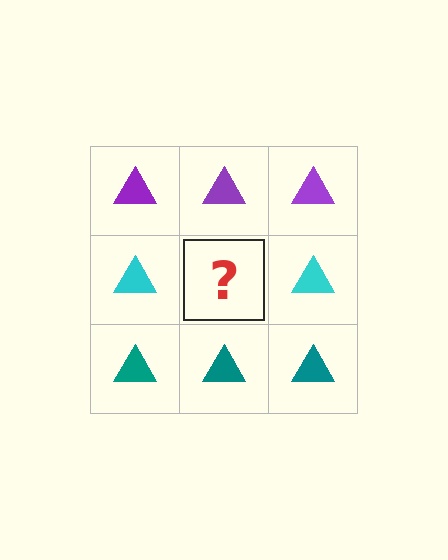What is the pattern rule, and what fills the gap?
The rule is that each row has a consistent color. The gap should be filled with a cyan triangle.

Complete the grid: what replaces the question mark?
The question mark should be replaced with a cyan triangle.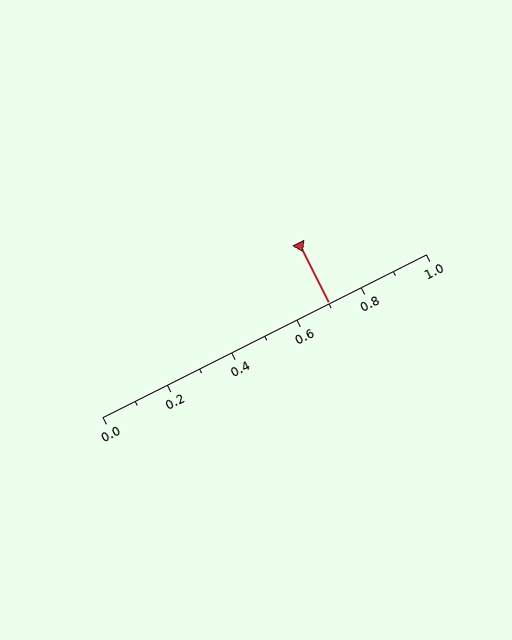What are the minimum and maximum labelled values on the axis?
The axis runs from 0.0 to 1.0.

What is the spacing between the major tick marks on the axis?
The major ticks are spaced 0.2 apart.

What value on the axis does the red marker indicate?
The marker indicates approximately 0.7.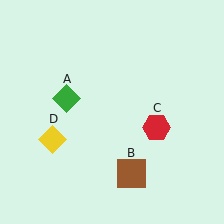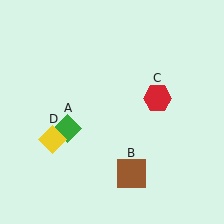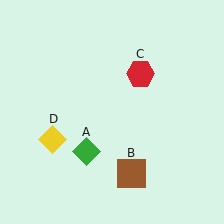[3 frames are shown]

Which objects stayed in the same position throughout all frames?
Brown square (object B) and yellow diamond (object D) remained stationary.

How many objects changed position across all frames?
2 objects changed position: green diamond (object A), red hexagon (object C).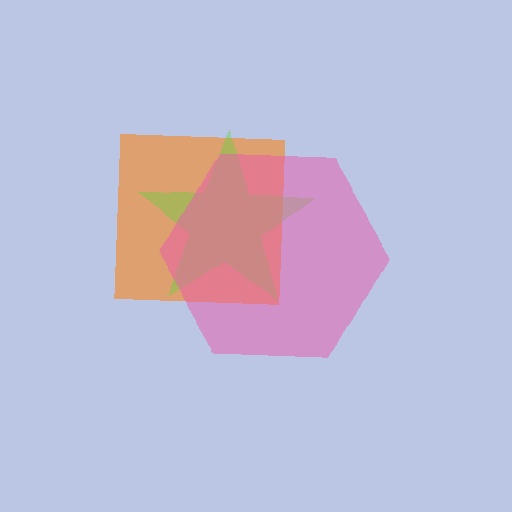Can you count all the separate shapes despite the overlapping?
Yes, there are 3 separate shapes.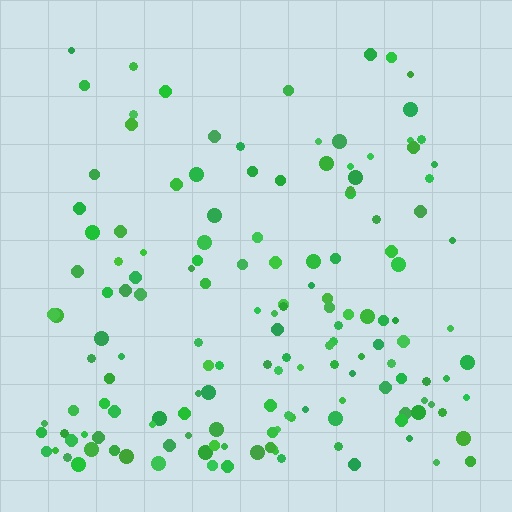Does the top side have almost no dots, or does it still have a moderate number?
Still a moderate number, just noticeably fewer than the bottom.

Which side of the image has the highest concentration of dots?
The bottom.